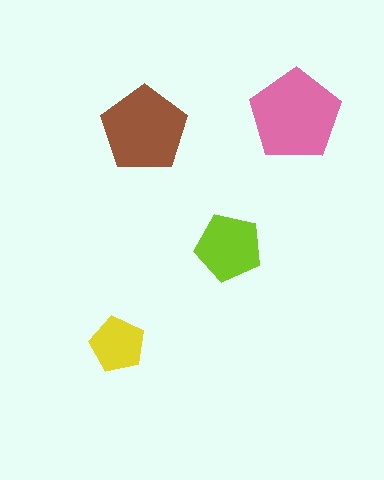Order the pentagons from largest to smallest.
the pink one, the brown one, the lime one, the yellow one.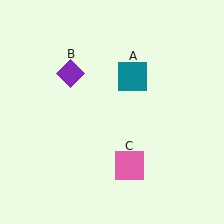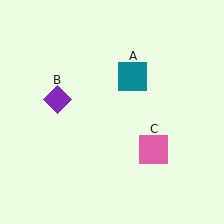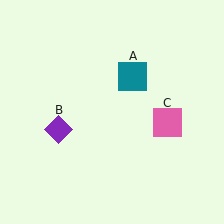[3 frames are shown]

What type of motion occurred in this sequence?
The purple diamond (object B), pink square (object C) rotated counterclockwise around the center of the scene.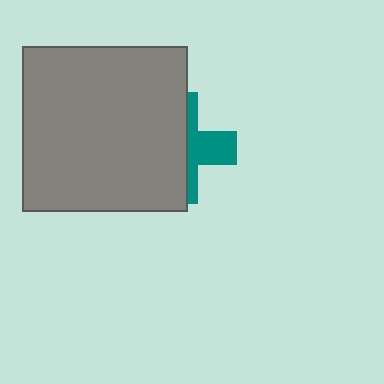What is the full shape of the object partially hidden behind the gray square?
The partially hidden object is a teal cross.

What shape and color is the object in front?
The object in front is a gray square.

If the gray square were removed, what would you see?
You would see the complete teal cross.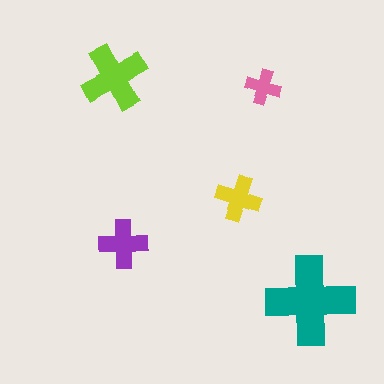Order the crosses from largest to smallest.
the teal one, the lime one, the purple one, the yellow one, the pink one.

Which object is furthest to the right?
The teal cross is rightmost.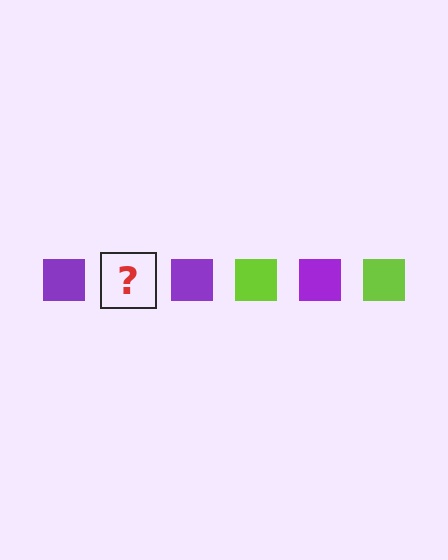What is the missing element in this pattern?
The missing element is a lime square.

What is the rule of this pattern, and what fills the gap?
The rule is that the pattern cycles through purple, lime squares. The gap should be filled with a lime square.